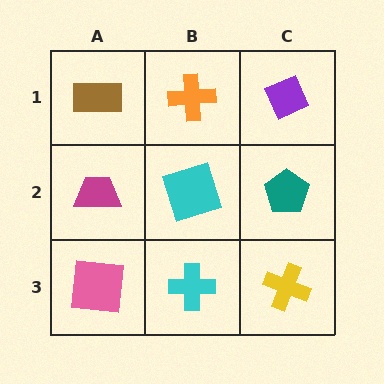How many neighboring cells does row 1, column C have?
2.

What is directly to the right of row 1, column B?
A purple diamond.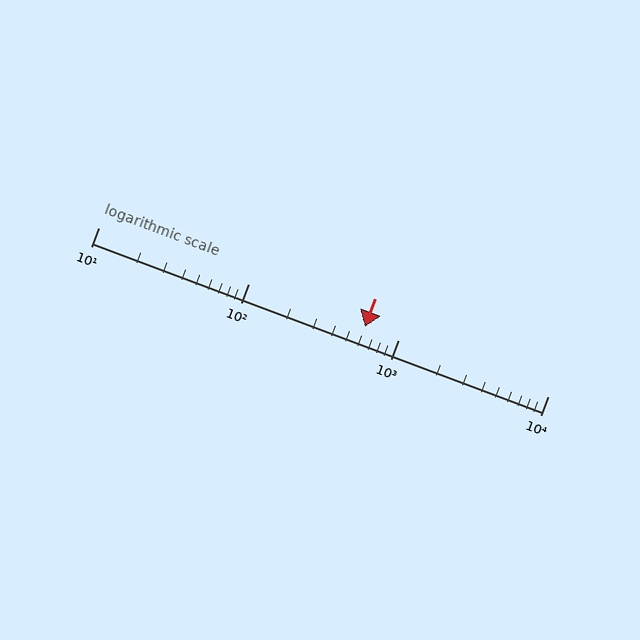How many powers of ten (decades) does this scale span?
The scale spans 3 decades, from 10 to 10000.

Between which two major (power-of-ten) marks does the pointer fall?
The pointer is between 100 and 1000.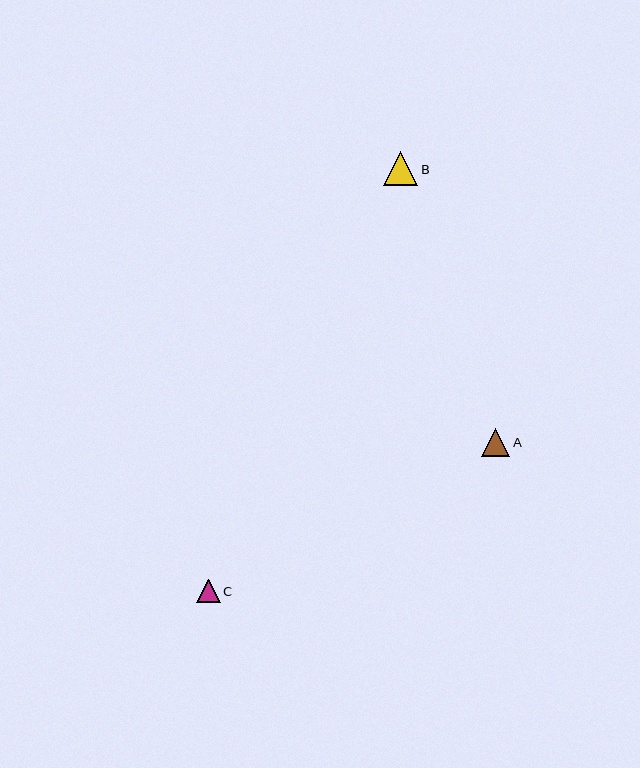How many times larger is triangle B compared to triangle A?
Triangle B is approximately 1.2 times the size of triangle A.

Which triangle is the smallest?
Triangle C is the smallest with a size of approximately 23 pixels.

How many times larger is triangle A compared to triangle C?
Triangle A is approximately 1.2 times the size of triangle C.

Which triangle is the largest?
Triangle B is the largest with a size of approximately 34 pixels.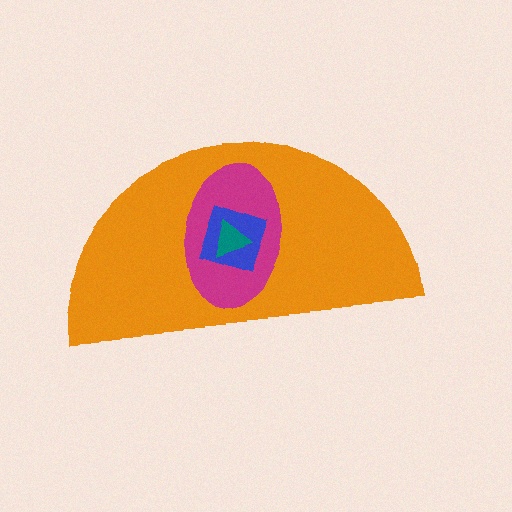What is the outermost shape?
The orange semicircle.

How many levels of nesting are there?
4.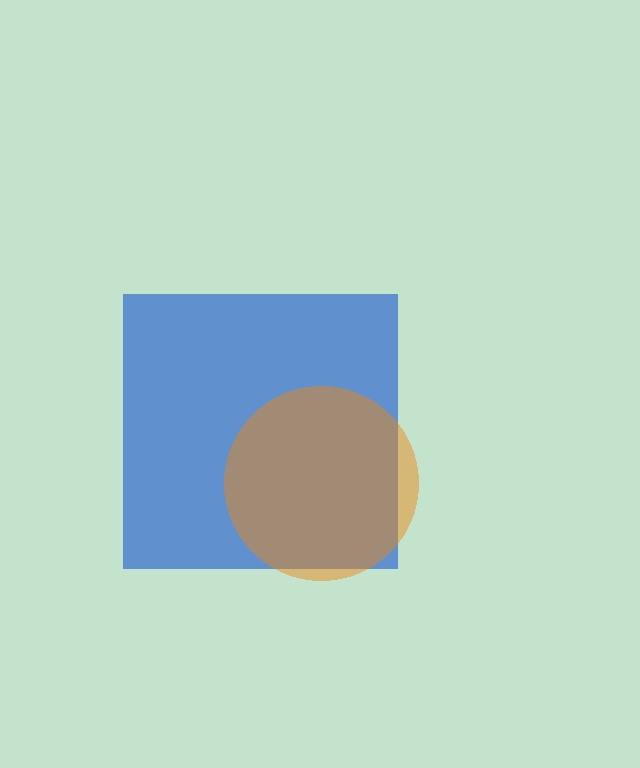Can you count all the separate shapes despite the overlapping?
Yes, there are 2 separate shapes.